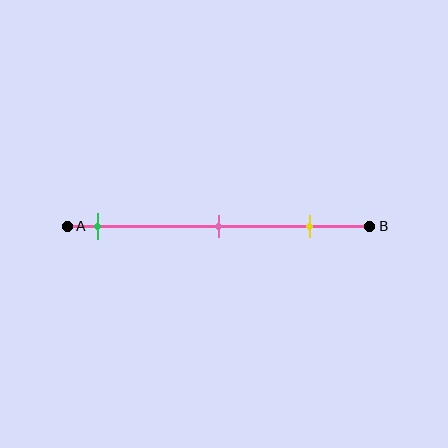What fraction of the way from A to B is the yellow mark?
The yellow mark is approximately 80% (0.8) of the way from A to B.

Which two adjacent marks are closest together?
The pink and yellow marks are the closest adjacent pair.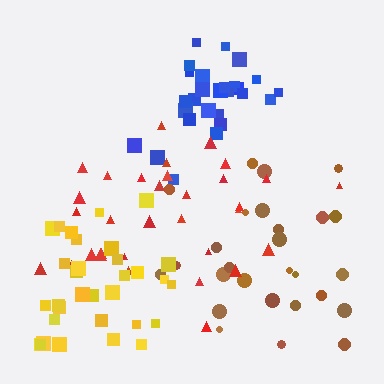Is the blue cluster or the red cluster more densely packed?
Blue.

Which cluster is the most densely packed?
Blue.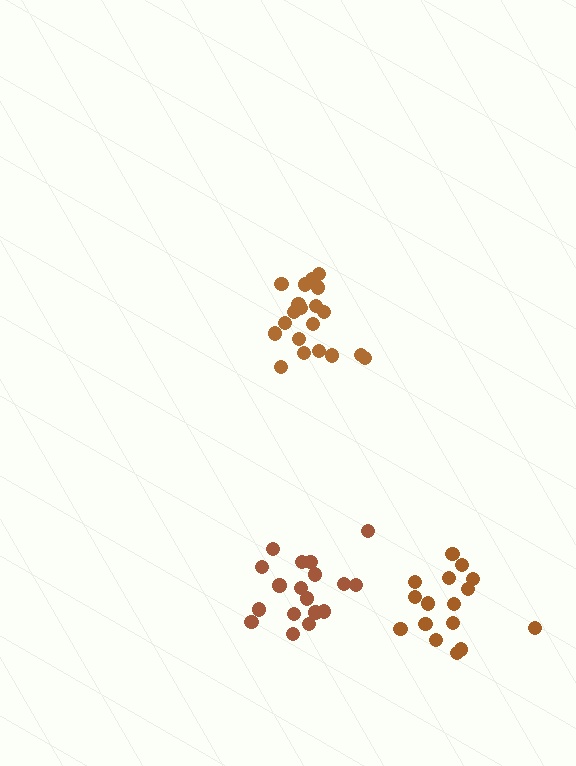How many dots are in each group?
Group 1: 20 dots, Group 2: 18 dots, Group 3: 16 dots (54 total).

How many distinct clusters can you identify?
There are 3 distinct clusters.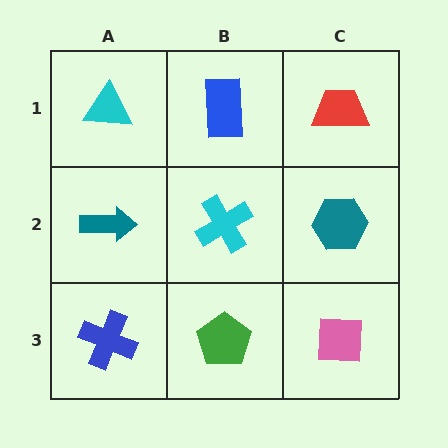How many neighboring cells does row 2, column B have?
4.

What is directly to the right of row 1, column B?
A red trapezoid.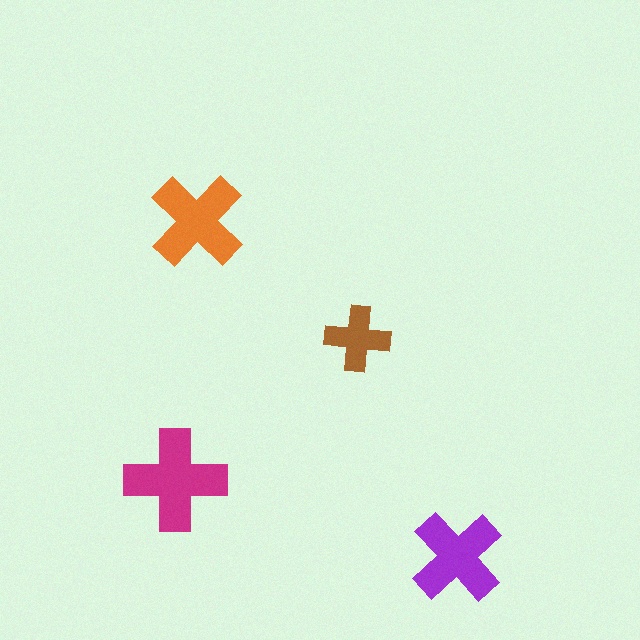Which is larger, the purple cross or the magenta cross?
The magenta one.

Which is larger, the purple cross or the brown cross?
The purple one.